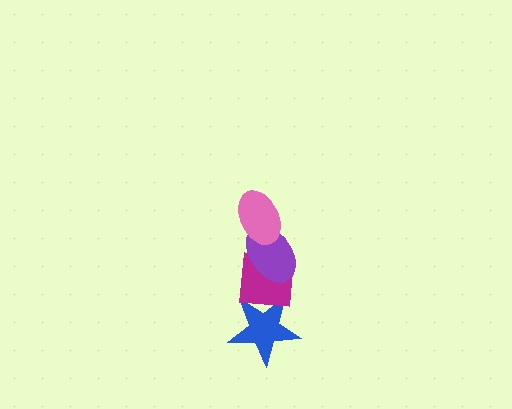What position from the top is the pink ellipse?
The pink ellipse is 1st from the top.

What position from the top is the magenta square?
The magenta square is 3rd from the top.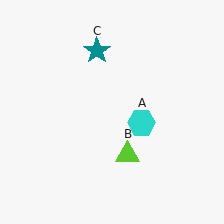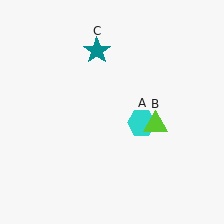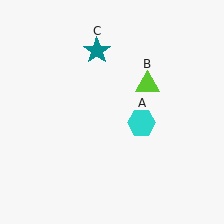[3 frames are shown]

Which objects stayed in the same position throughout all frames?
Cyan hexagon (object A) and teal star (object C) remained stationary.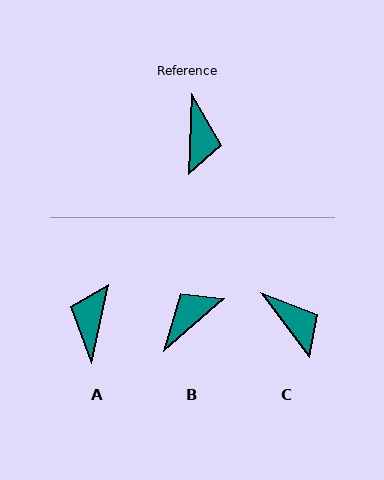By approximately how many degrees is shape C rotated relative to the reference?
Approximately 39 degrees counter-clockwise.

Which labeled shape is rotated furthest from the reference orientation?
A, about 170 degrees away.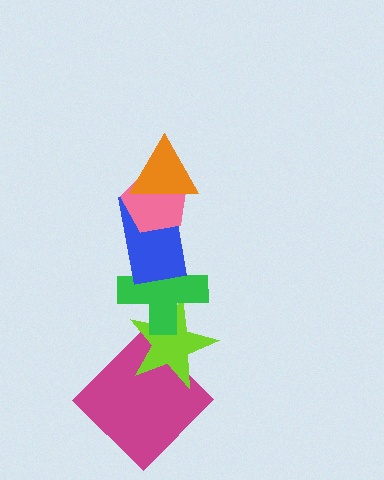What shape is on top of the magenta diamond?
The lime star is on top of the magenta diamond.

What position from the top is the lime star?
The lime star is 5th from the top.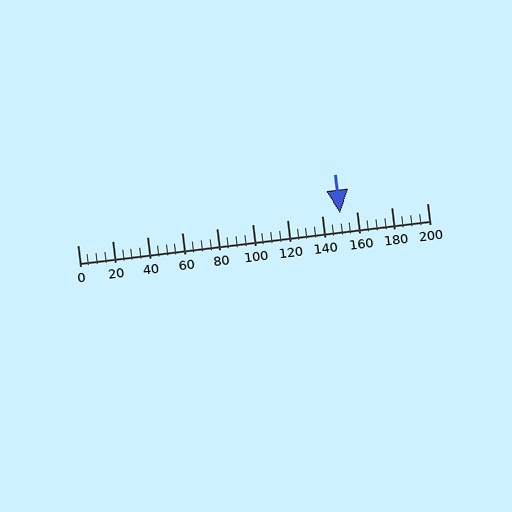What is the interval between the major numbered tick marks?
The major tick marks are spaced 20 units apart.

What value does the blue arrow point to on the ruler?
The blue arrow points to approximately 150.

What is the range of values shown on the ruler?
The ruler shows values from 0 to 200.